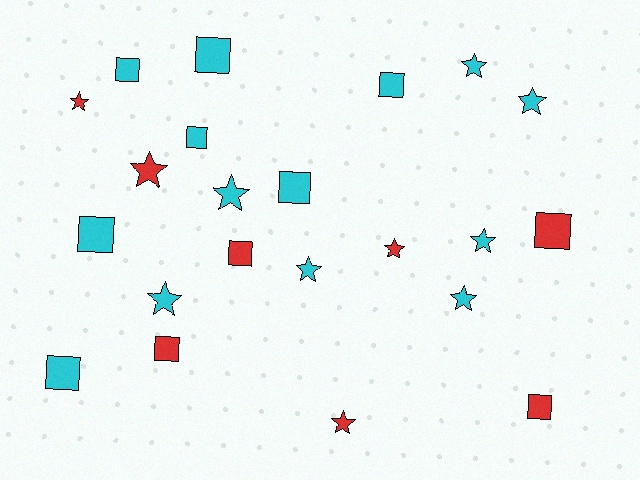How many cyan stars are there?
There are 7 cyan stars.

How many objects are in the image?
There are 22 objects.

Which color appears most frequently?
Cyan, with 14 objects.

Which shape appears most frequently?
Square, with 11 objects.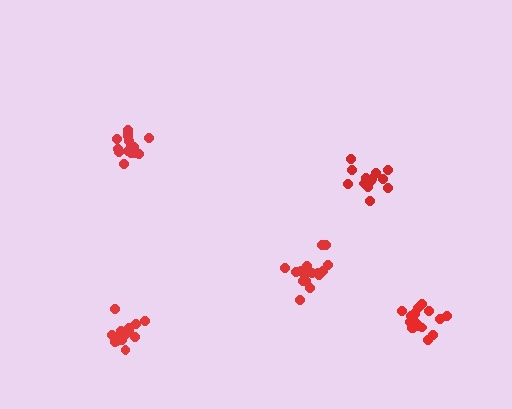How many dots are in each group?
Group 1: 13 dots, Group 2: 18 dots, Group 3: 17 dots, Group 4: 17 dots, Group 5: 16 dots (81 total).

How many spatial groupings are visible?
There are 5 spatial groupings.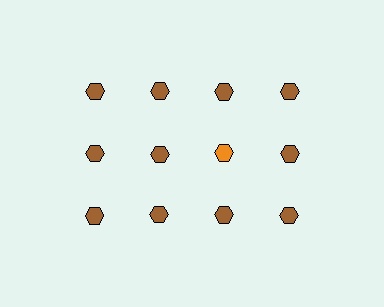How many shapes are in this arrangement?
There are 12 shapes arranged in a grid pattern.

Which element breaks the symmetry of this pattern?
The orange hexagon in the second row, center column breaks the symmetry. All other shapes are brown hexagons.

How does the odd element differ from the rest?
It has a different color: orange instead of brown.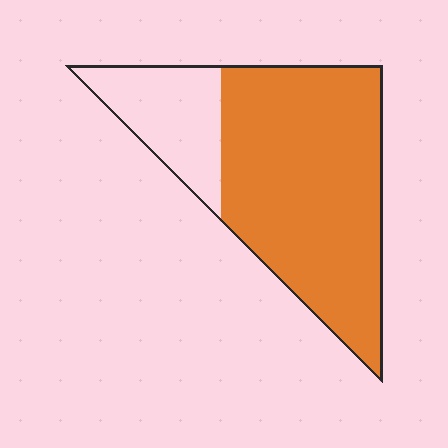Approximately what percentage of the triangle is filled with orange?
Approximately 75%.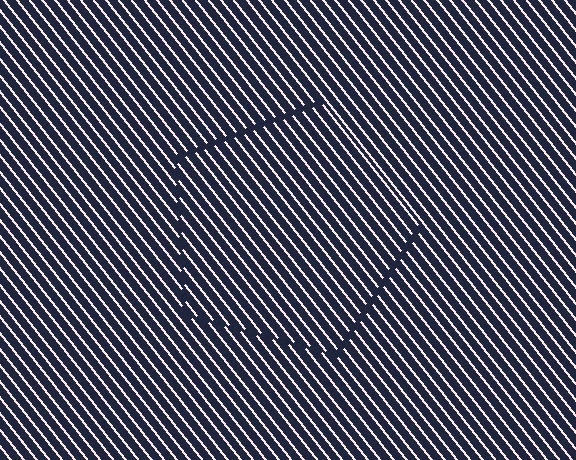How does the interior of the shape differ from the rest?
The interior of the shape contains the same grating, shifted by half a period — the contour is defined by the phase discontinuity where line-ends from the inner and outer gratings abut.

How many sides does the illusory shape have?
5 sides — the line-ends trace a pentagon.